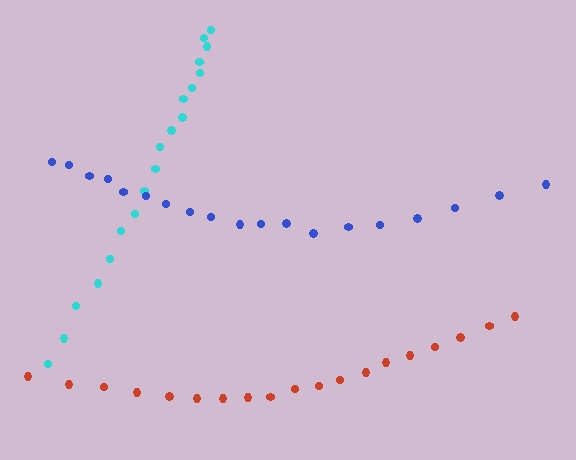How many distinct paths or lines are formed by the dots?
There are 3 distinct paths.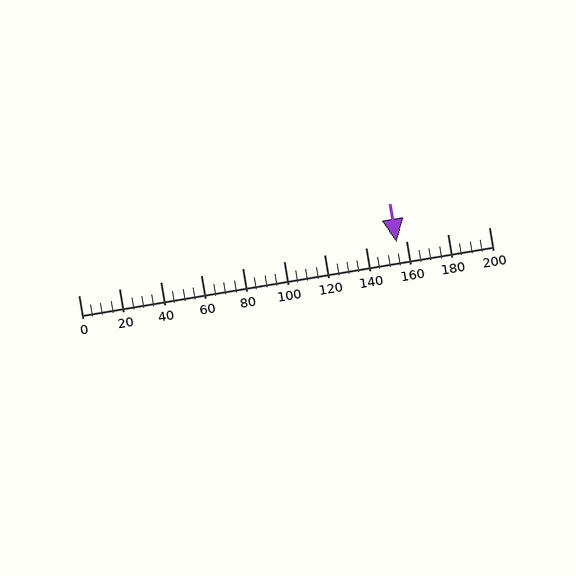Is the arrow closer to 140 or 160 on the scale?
The arrow is closer to 160.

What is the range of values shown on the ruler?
The ruler shows values from 0 to 200.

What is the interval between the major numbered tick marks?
The major tick marks are spaced 20 units apart.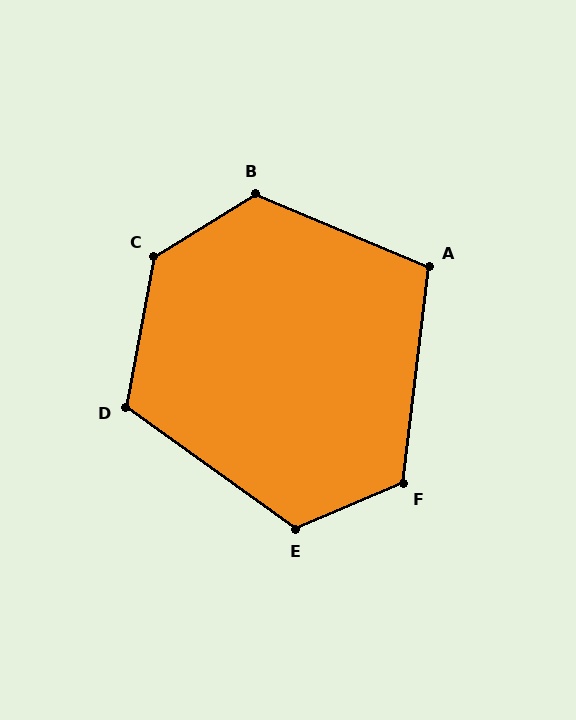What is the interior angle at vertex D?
Approximately 115 degrees (obtuse).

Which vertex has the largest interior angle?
C, at approximately 132 degrees.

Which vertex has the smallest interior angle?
A, at approximately 106 degrees.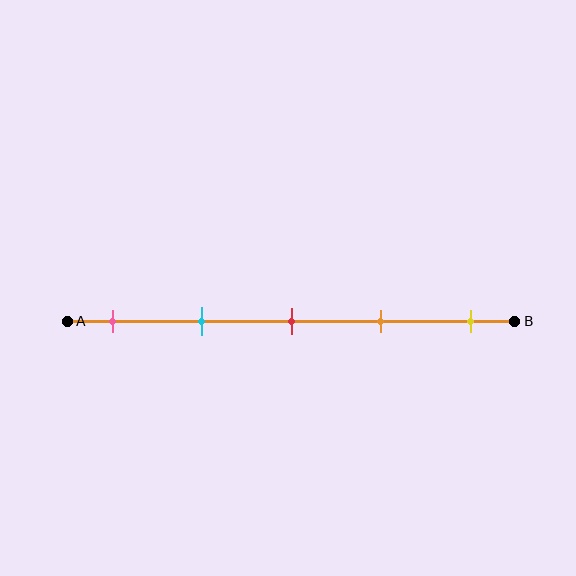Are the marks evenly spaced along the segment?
Yes, the marks are approximately evenly spaced.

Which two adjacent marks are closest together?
The red and orange marks are the closest adjacent pair.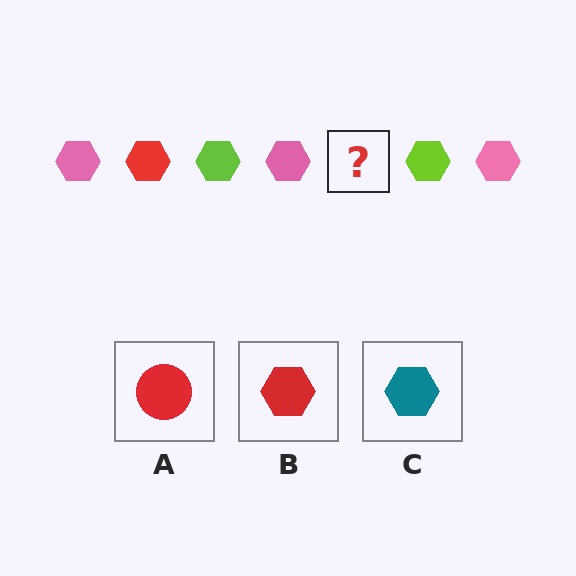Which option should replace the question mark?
Option B.